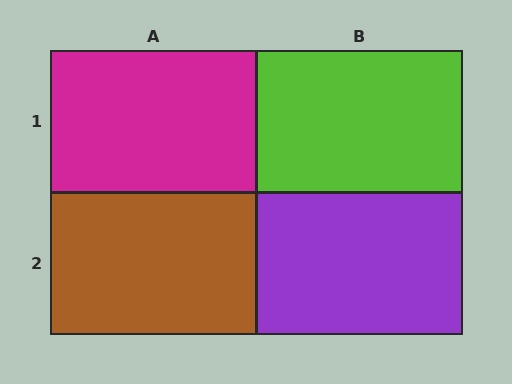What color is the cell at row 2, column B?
Purple.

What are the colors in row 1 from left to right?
Magenta, lime.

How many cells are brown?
1 cell is brown.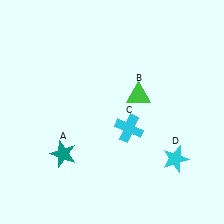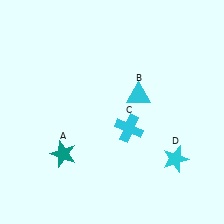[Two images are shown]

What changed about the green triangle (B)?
In Image 1, B is green. In Image 2, it changed to cyan.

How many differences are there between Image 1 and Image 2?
There is 1 difference between the two images.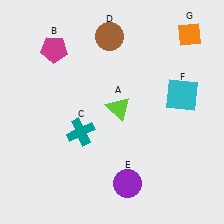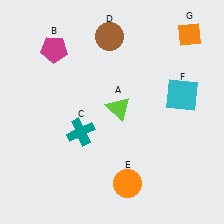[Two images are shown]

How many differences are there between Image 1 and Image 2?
There is 1 difference between the two images.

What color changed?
The circle (E) changed from purple in Image 1 to orange in Image 2.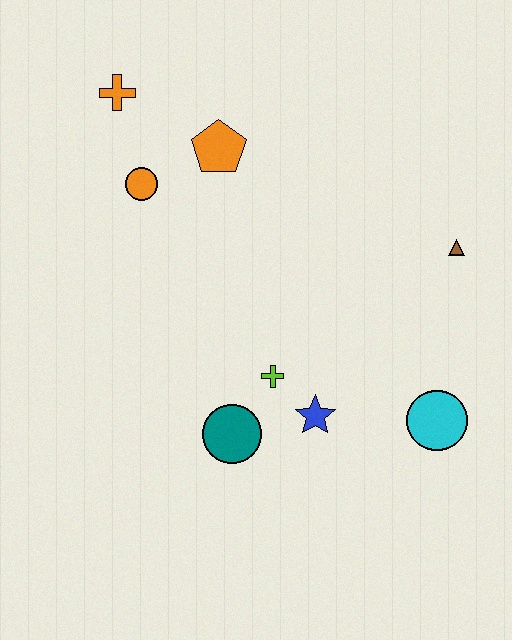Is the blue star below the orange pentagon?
Yes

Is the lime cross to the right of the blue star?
No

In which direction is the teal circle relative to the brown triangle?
The teal circle is to the left of the brown triangle.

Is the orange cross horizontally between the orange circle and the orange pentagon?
No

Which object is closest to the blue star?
The lime cross is closest to the blue star.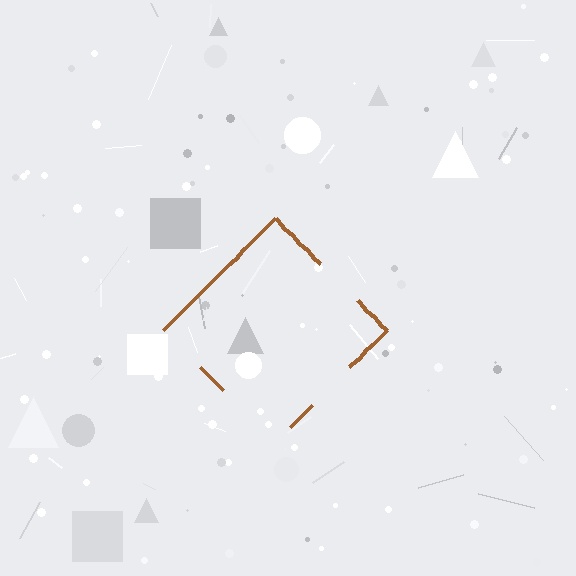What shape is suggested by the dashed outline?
The dashed outline suggests a diamond.